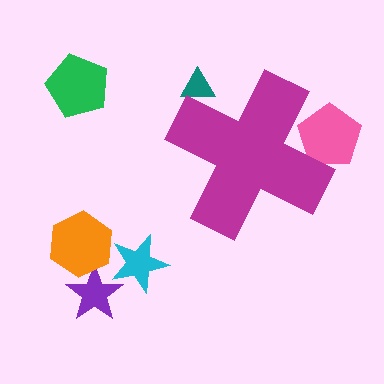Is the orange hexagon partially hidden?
No, the orange hexagon is fully visible.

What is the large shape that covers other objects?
A magenta cross.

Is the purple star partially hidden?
No, the purple star is fully visible.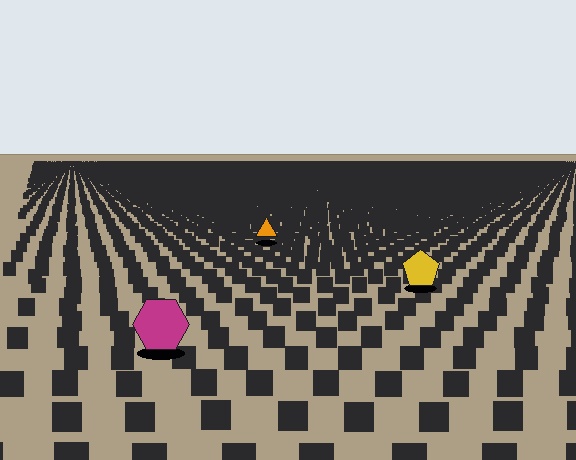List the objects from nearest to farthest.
From nearest to farthest: the magenta hexagon, the yellow pentagon, the orange triangle.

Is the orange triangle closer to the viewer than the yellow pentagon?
No. The yellow pentagon is closer — you can tell from the texture gradient: the ground texture is coarser near it.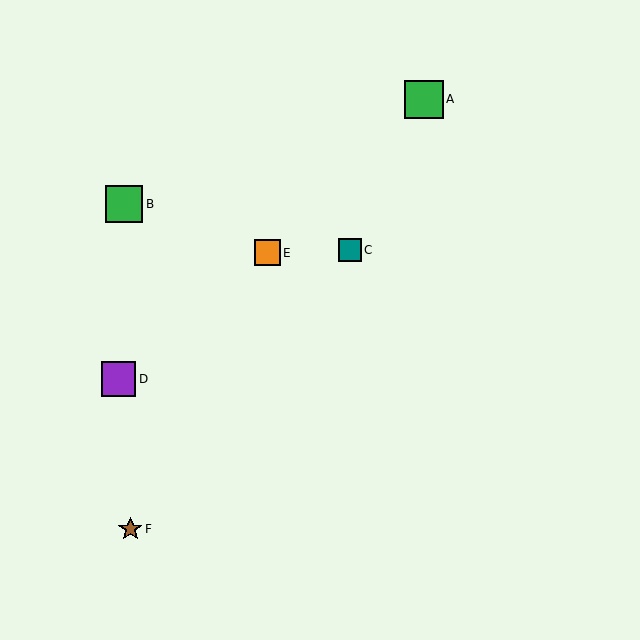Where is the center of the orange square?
The center of the orange square is at (267, 253).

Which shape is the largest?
The green square (labeled A) is the largest.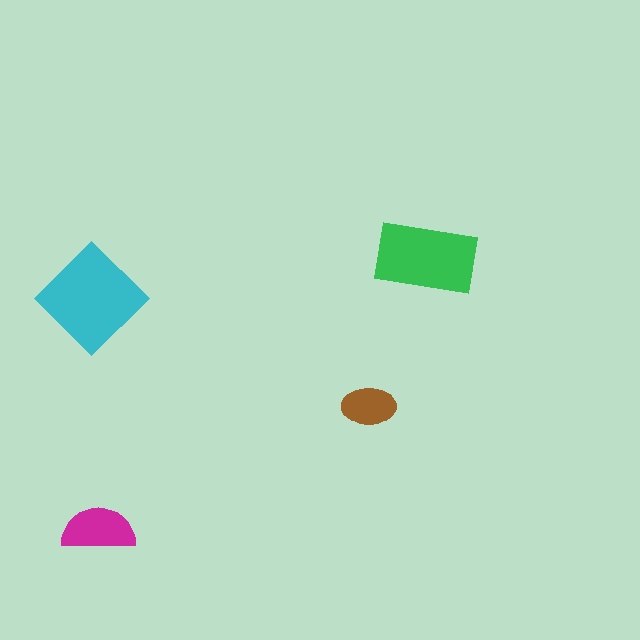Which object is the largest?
The cyan diamond.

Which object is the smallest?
The brown ellipse.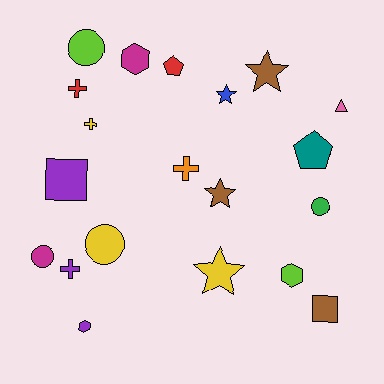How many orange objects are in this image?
There is 1 orange object.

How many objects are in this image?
There are 20 objects.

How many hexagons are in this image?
There are 3 hexagons.